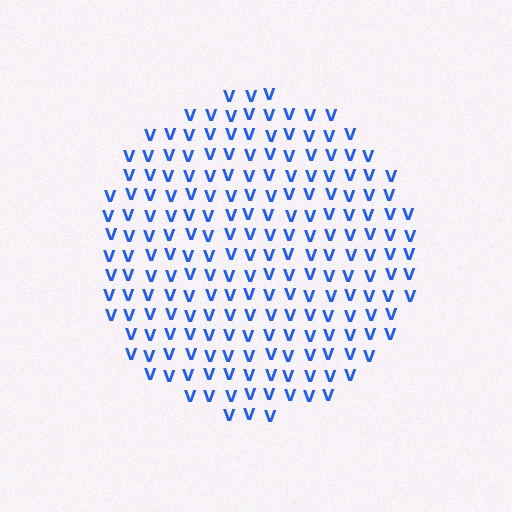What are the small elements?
The small elements are letter V's.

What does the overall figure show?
The overall figure shows a circle.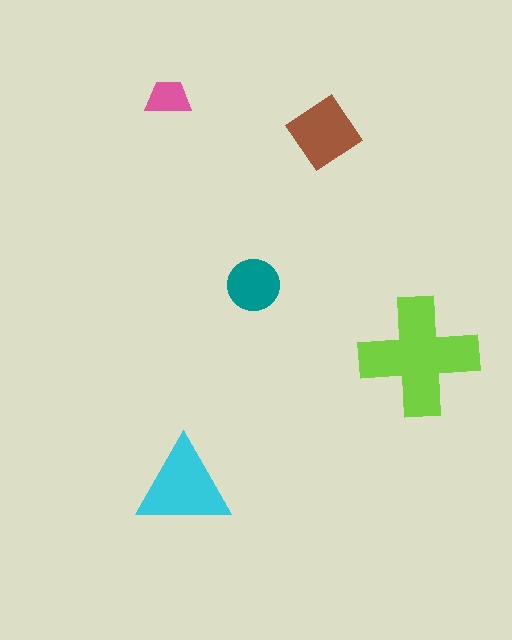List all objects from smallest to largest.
The pink trapezoid, the teal circle, the brown diamond, the cyan triangle, the lime cross.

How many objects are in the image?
There are 5 objects in the image.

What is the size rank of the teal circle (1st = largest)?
4th.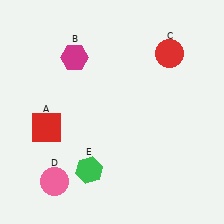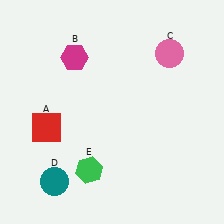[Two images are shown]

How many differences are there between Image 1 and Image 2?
There are 2 differences between the two images.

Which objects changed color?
C changed from red to pink. D changed from pink to teal.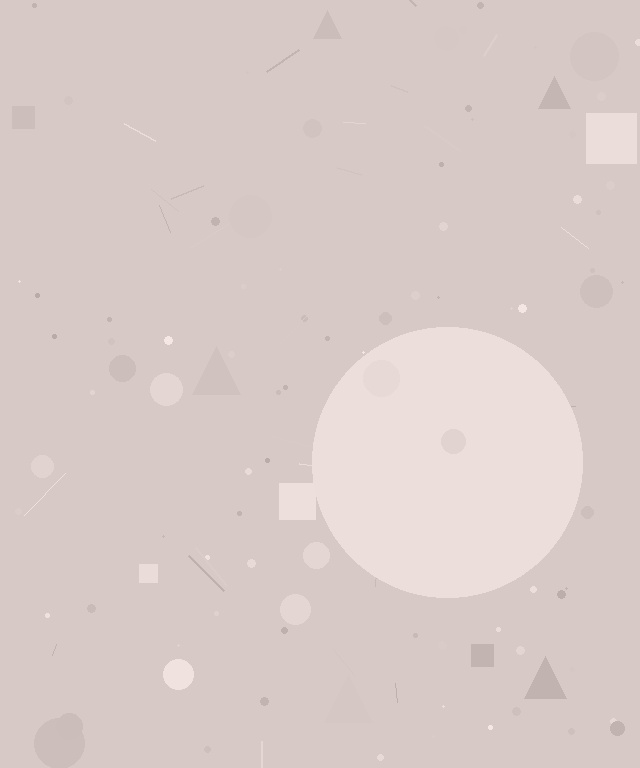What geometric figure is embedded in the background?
A circle is embedded in the background.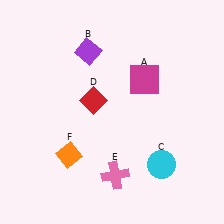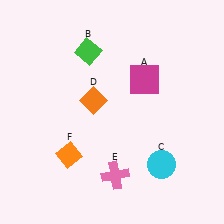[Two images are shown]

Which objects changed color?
B changed from purple to green. D changed from red to orange.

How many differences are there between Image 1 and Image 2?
There are 2 differences between the two images.